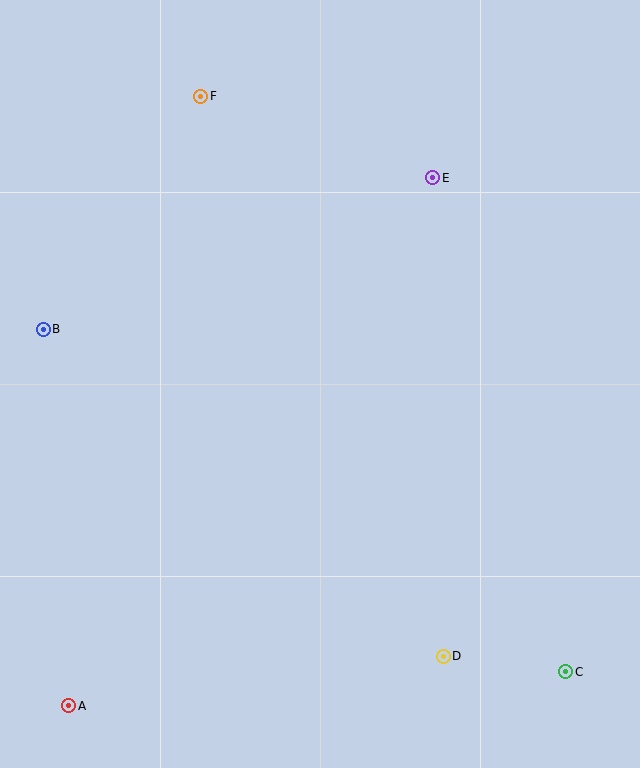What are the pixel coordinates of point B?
Point B is at (43, 329).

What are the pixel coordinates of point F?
Point F is at (201, 96).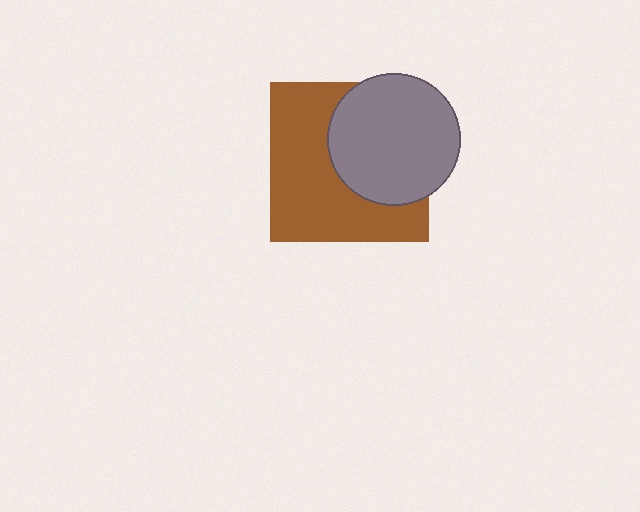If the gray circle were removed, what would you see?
You would see the complete brown square.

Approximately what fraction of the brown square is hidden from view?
Roughly 43% of the brown square is hidden behind the gray circle.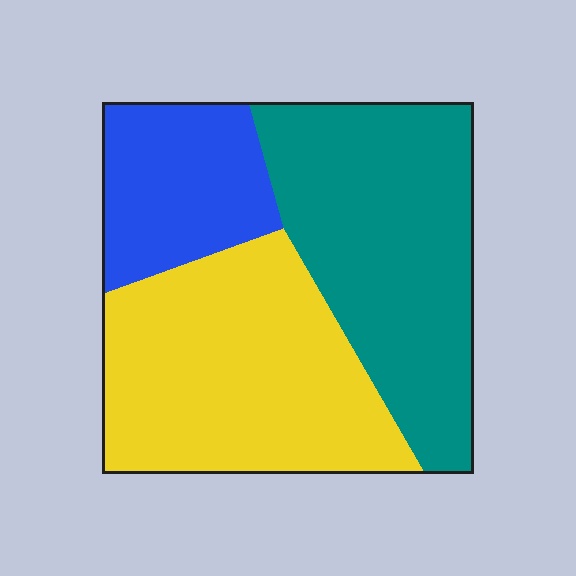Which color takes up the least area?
Blue, at roughly 20%.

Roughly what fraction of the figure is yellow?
Yellow covers 40% of the figure.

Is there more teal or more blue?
Teal.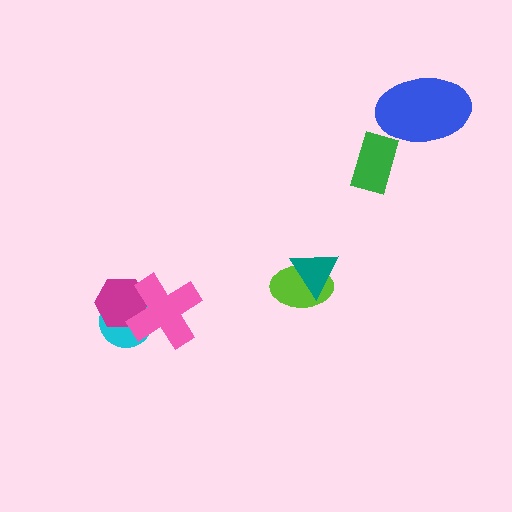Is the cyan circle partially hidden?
Yes, it is partially covered by another shape.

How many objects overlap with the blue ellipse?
0 objects overlap with the blue ellipse.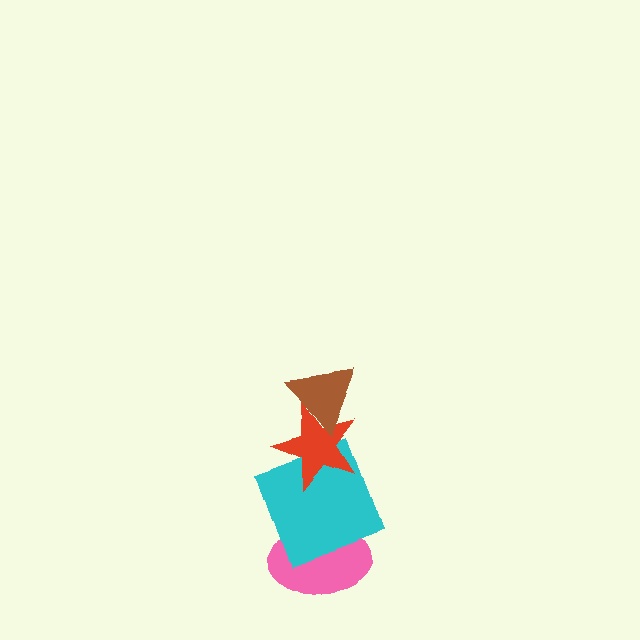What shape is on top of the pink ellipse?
The cyan square is on top of the pink ellipse.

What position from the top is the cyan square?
The cyan square is 3rd from the top.